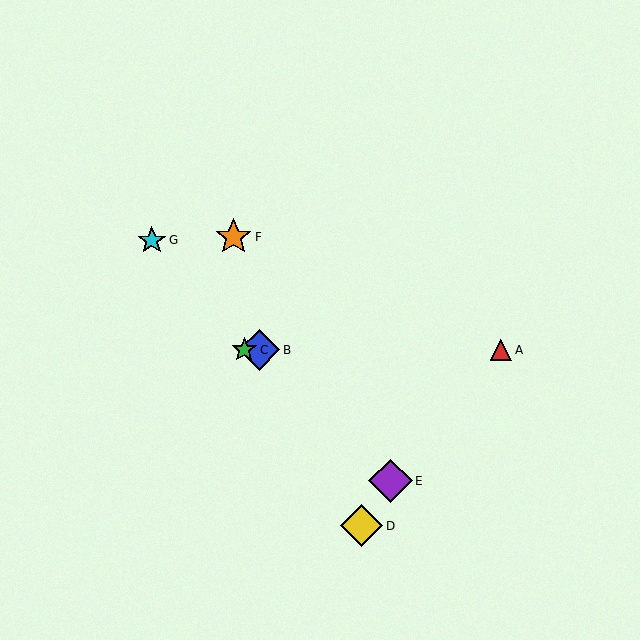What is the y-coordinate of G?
Object G is at y≈240.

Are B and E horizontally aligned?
No, B is at y≈350 and E is at y≈481.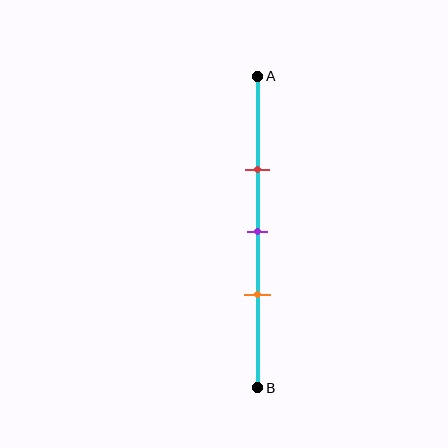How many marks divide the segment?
There are 3 marks dividing the segment.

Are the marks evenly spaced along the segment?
Yes, the marks are approximately evenly spaced.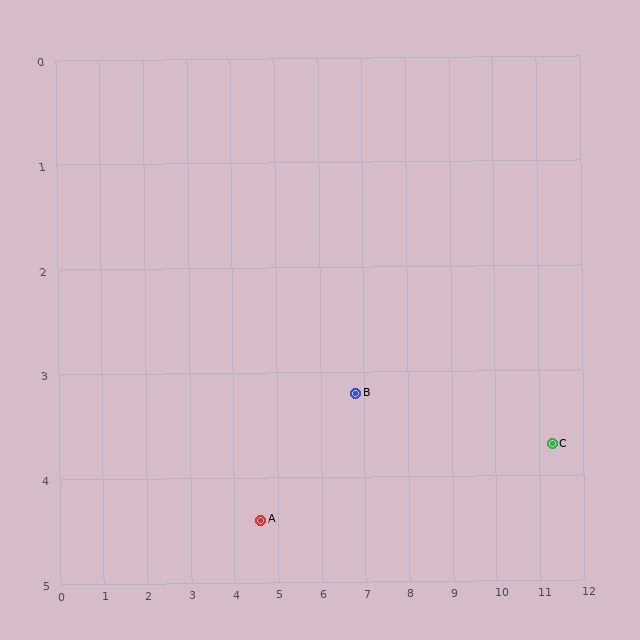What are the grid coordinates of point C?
Point C is at approximately (11.3, 3.7).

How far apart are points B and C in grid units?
Points B and C are about 4.5 grid units apart.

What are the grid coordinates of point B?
Point B is at approximately (6.8, 3.2).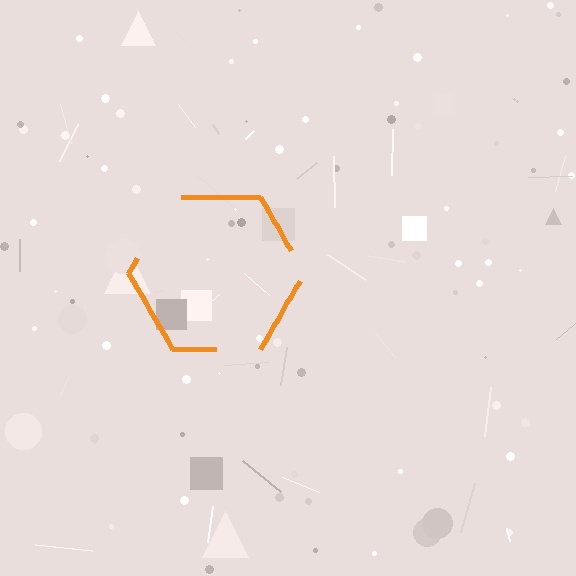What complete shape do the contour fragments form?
The contour fragments form a hexagon.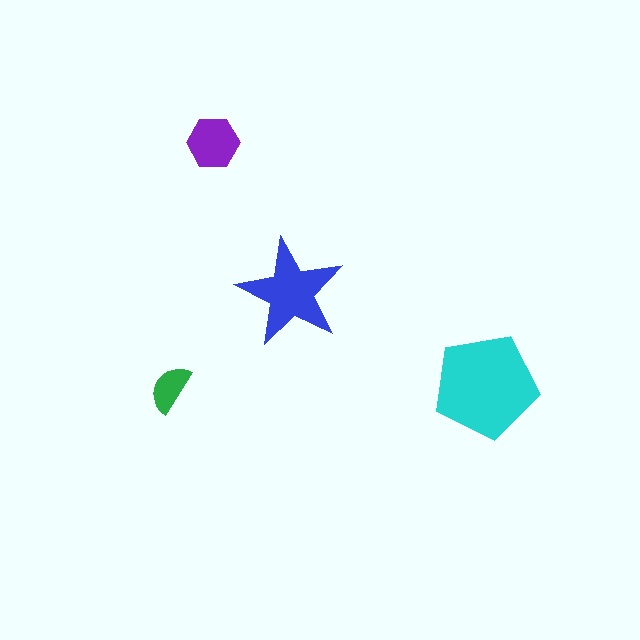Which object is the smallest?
The green semicircle.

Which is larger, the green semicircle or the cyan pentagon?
The cyan pentagon.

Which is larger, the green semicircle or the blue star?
The blue star.